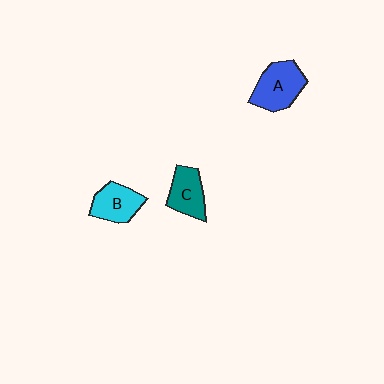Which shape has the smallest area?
Shape C (teal).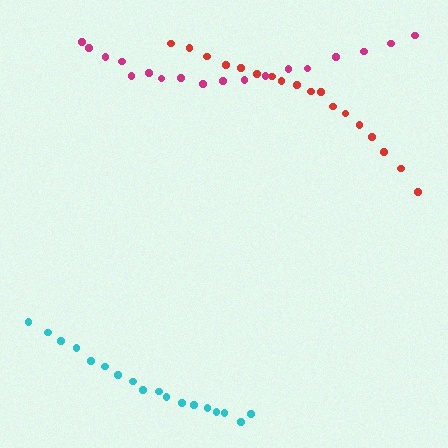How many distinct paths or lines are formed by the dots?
There are 3 distinct paths.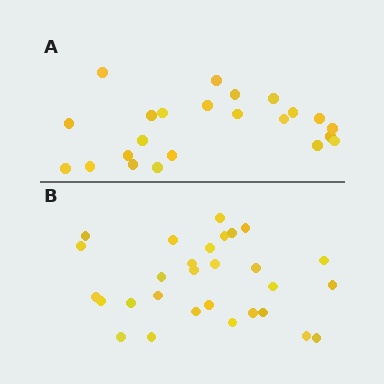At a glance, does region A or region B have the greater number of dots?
Region B (the bottom region) has more dots.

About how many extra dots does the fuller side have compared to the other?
Region B has about 6 more dots than region A.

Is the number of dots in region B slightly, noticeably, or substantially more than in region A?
Region B has noticeably more, but not dramatically so. The ratio is roughly 1.3 to 1.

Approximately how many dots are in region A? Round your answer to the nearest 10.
About 20 dots. (The exact count is 23, which rounds to 20.)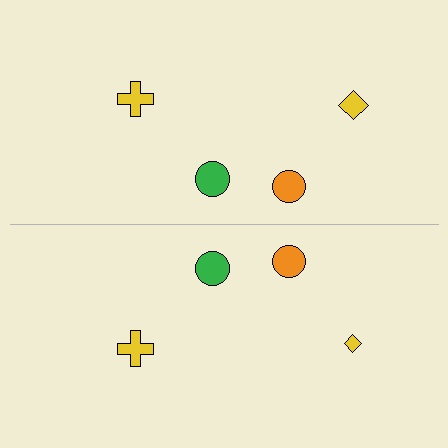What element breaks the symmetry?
The yellow diamond on the bottom side has a different size than its mirror counterpart.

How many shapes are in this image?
There are 8 shapes in this image.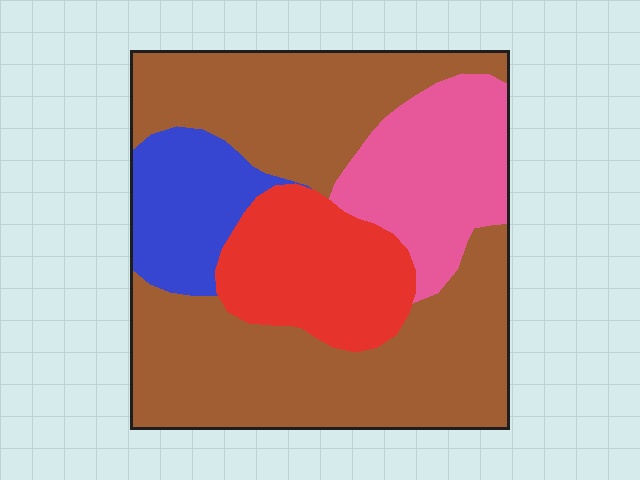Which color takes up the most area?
Brown, at roughly 55%.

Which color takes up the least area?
Blue, at roughly 10%.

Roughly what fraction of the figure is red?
Red takes up less than a quarter of the figure.